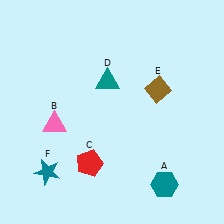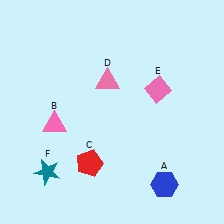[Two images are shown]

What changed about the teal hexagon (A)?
In Image 1, A is teal. In Image 2, it changed to blue.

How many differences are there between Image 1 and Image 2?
There are 3 differences between the two images.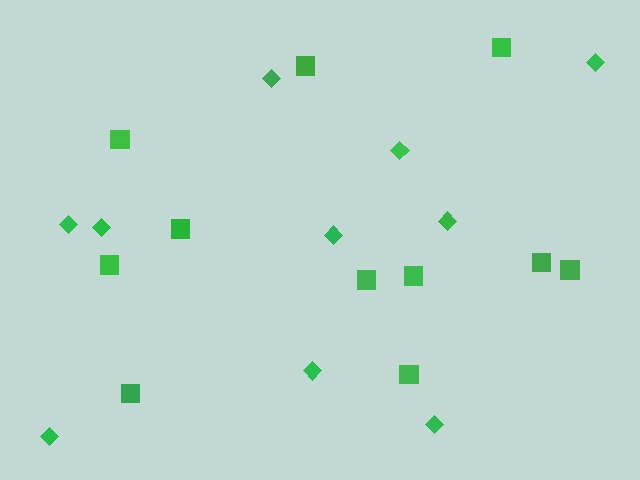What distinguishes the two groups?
There are 2 groups: one group of squares (11) and one group of diamonds (10).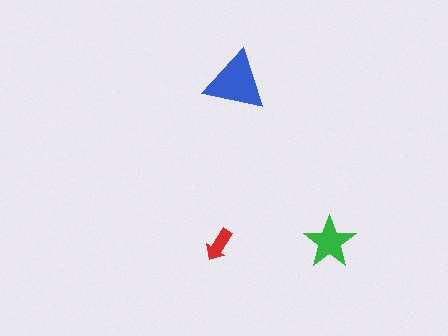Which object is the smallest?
The red arrow.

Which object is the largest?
The blue triangle.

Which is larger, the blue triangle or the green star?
The blue triangle.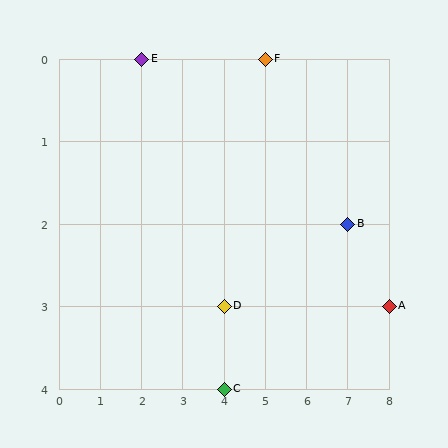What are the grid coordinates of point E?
Point E is at grid coordinates (2, 0).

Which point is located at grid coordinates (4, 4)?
Point C is at (4, 4).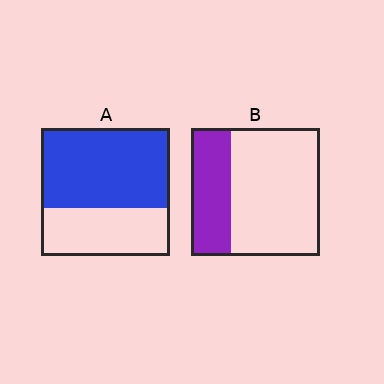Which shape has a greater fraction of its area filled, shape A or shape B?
Shape A.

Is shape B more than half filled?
No.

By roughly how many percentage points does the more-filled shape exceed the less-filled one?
By roughly 30 percentage points (A over B).